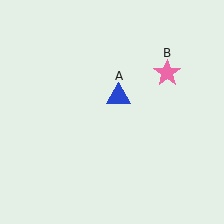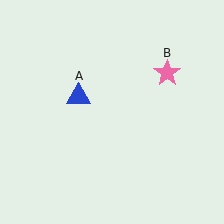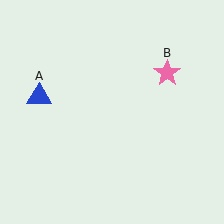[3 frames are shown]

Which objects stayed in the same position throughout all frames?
Pink star (object B) remained stationary.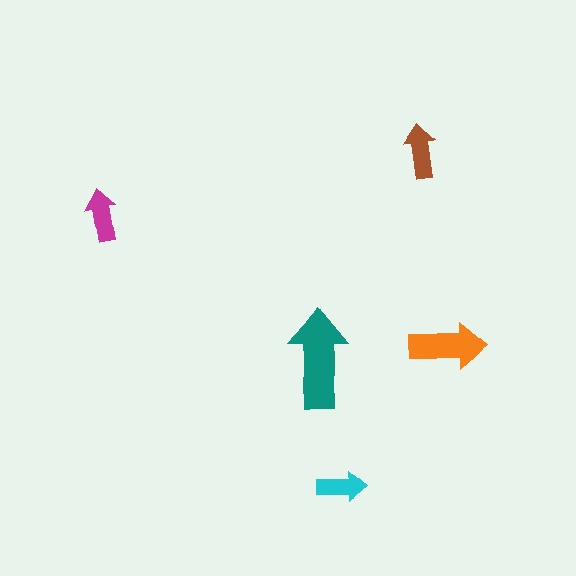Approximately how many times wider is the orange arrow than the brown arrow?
About 1.5 times wider.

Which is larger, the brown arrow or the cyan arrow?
The brown one.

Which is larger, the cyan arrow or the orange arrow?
The orange one.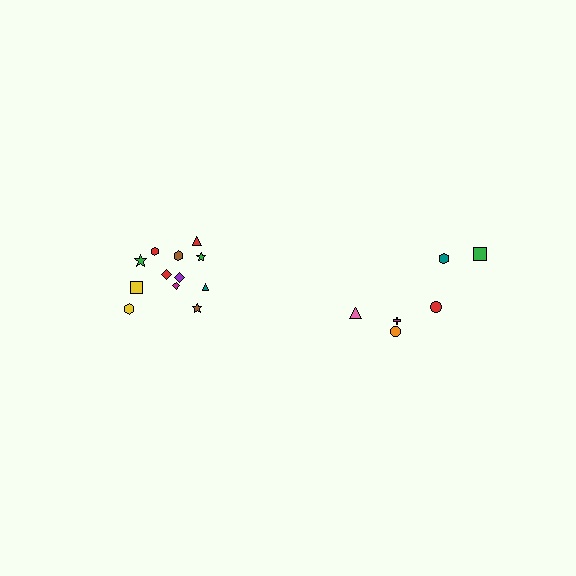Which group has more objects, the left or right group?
The left group.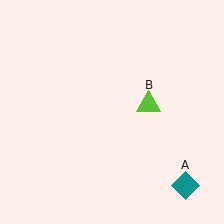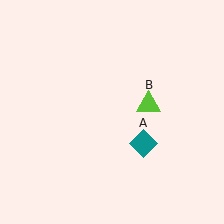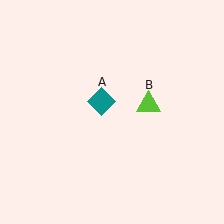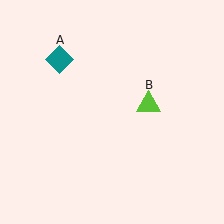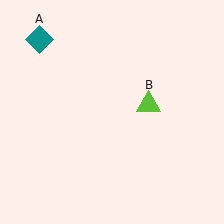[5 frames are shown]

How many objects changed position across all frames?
1 object changed position: teal diamond (object A).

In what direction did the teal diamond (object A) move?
The teal diamond (object A) moved up and to the left.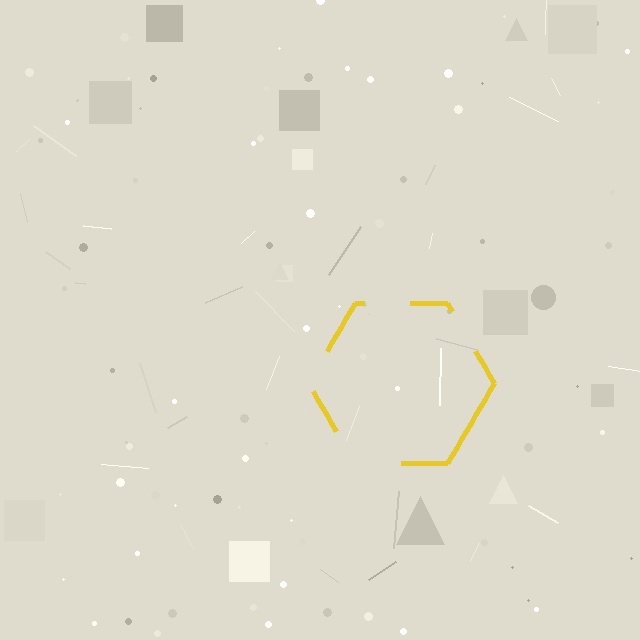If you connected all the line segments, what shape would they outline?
They would outline a hexagon.